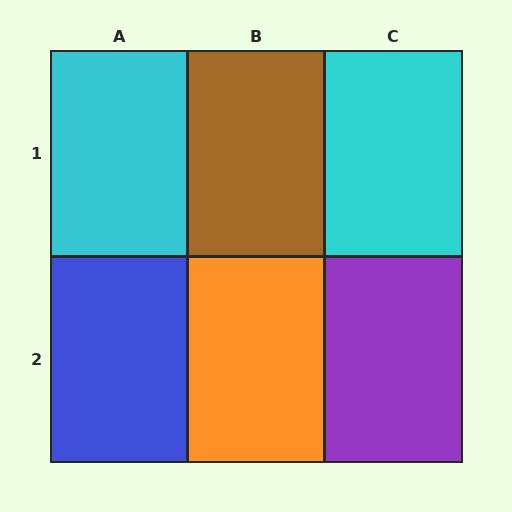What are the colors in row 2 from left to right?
Blue, orange, purple.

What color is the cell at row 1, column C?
Cyan.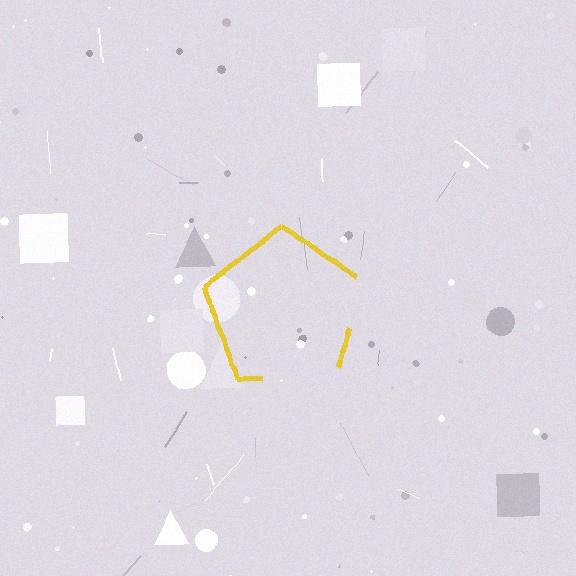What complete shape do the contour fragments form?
The contour fragments form a pentagon.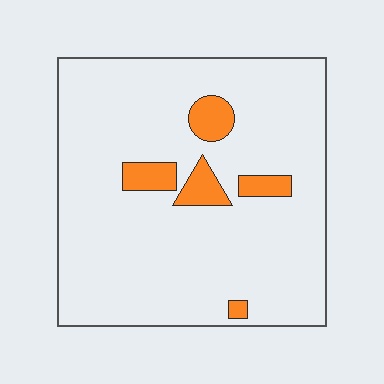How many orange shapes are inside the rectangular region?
5.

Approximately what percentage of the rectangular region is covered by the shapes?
Approximately 10%.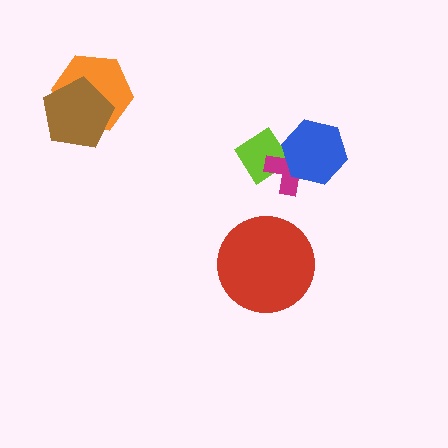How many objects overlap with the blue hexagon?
2 objects overlap with the blue hexagon.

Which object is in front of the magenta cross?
The blue hexagon is in front of the magenta cross.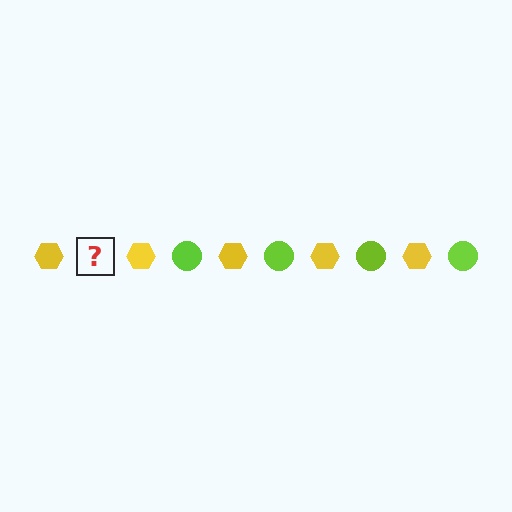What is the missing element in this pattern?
The missing element is a lime circle.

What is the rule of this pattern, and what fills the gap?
The rule is that the pattern alternates between yellow hexagon and lime circle. The gap should be filled with a lime circle.